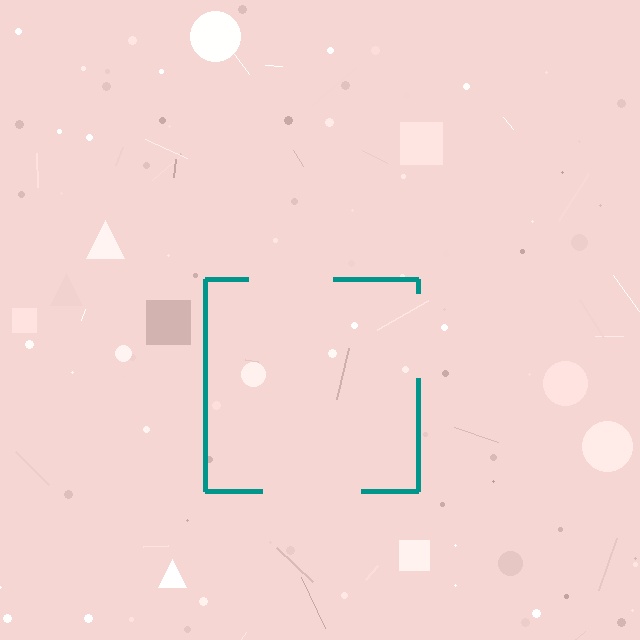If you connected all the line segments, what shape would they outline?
They would outline a square.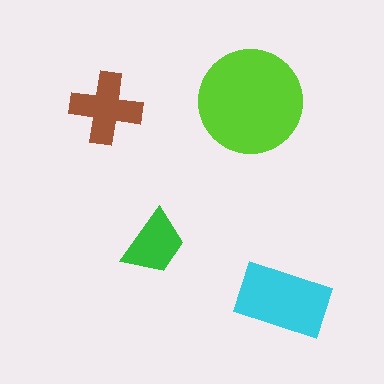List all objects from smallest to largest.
The green trapezoid, the brown cross, the cyan rectangle, the lime circle.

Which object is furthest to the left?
The brown cross is leftmost.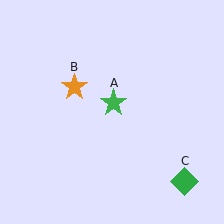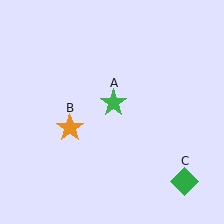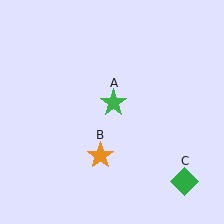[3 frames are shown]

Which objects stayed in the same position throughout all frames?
Green star (object A) and green diamond (object C) remained stationary.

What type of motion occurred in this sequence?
The orange star (object B) rotated counterclockwise around the center of the scene.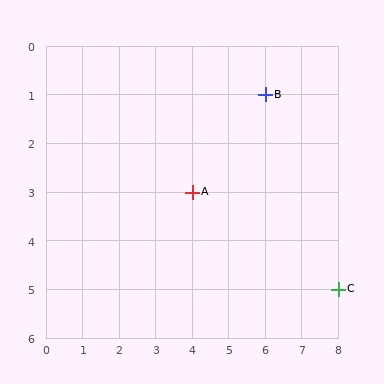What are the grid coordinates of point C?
Point C is at grid coordinates (8, 5).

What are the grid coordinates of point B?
Point B is at grid coordinates (6, 1).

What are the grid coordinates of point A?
Point A is at grid coordinates (4, 3).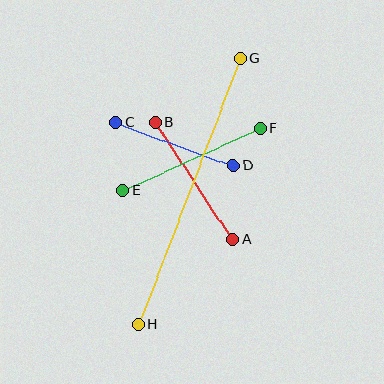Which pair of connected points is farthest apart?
Points G and H are farthest apart.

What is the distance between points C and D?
The distance is approximately 126 pixels.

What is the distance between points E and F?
The distance is approximately 151 pixels.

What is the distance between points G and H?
The distance is approximately 284 pixels.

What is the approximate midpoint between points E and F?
The midpoint is at approximately (192, 159) pixels.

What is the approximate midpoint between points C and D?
The midpoint is at approximately (174, 144) pixels.